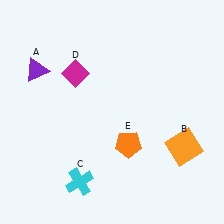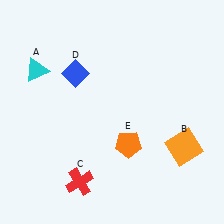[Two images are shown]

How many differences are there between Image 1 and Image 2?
There are 3 differences between the two images.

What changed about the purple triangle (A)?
In Image 1, A is purple. In Image 2, it changed to cyan.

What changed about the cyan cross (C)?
In Image 1, C is cyan. In Image 2, it changed to red.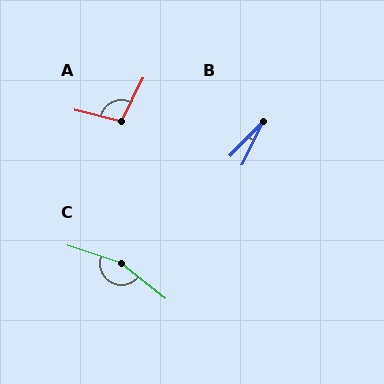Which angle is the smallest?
B, at approximately 18 degrees.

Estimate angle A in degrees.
Approximately 103 degrees.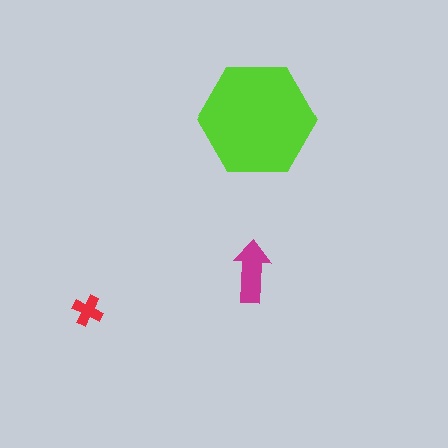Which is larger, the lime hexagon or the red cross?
The lime hexagon.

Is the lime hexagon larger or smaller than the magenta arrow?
Larger.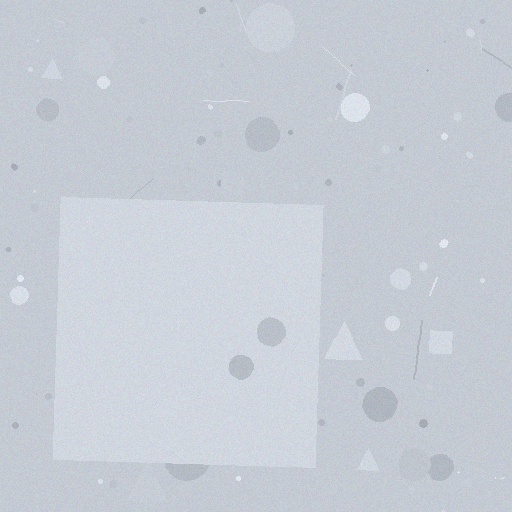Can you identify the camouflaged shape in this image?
The camouflaged shape is a square.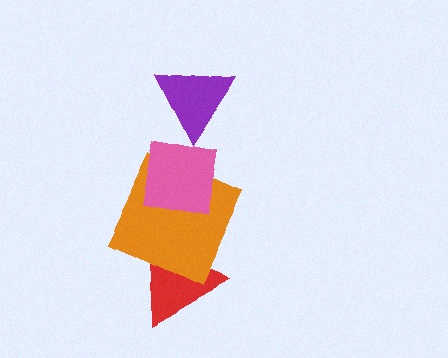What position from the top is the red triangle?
The red triangle is 4th from the top.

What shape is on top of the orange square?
The pink square is on top of the orange square.